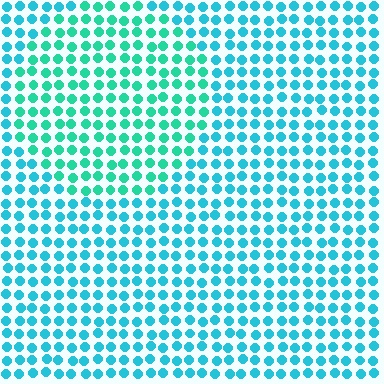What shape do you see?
I see a circle.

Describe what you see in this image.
The image is filled with small cyan elements in a uniform arrangement. A circle-shaped region is visible where the elements are tinted to a slightly different hue, forming a subtle color boundary.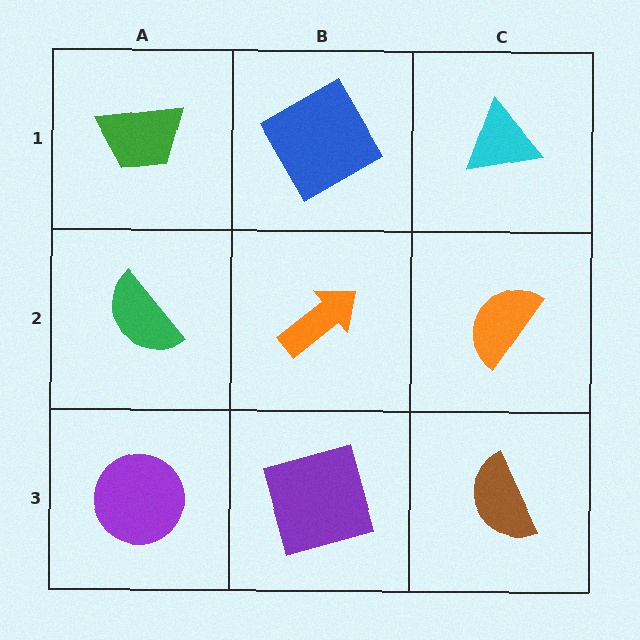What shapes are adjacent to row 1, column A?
A green semicircle (row 2, column A), a blue diamond (row 1, column B).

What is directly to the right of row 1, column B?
A cyan triangle.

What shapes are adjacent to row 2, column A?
A green trapezoid (row 1, column A), a purple circle (row 3, column A), an orange arrow (row 2, column B).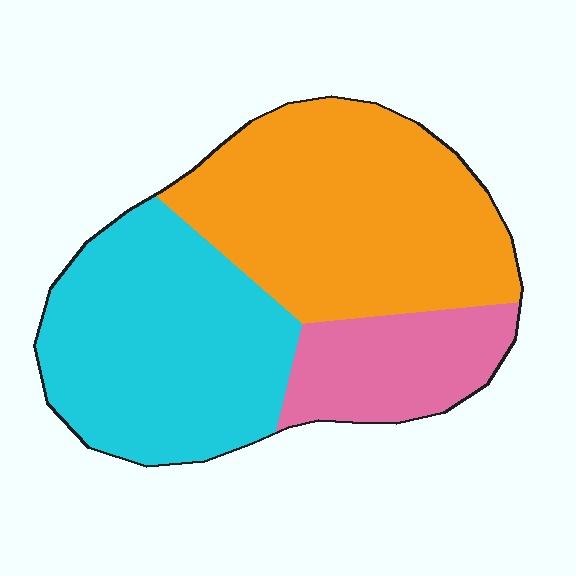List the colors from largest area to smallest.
From largest to smallest: orange, cyan, pink.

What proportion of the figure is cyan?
Cyan covers roughly 40% of the figure.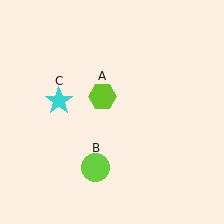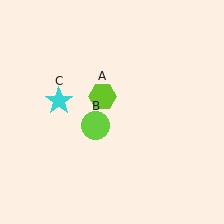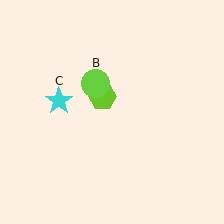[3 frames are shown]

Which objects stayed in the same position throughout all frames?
Lime hexagon (object A) and cyan star (object C) remained stationary.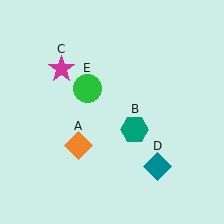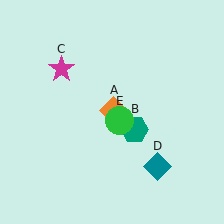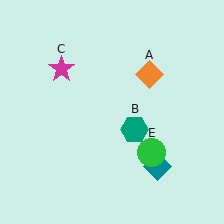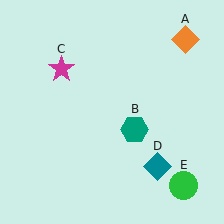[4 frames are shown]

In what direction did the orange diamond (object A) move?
The orange diamond (object A) moved up and to the right.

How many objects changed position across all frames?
2 objects changed position: orange diamond (object A), green circle (object E).